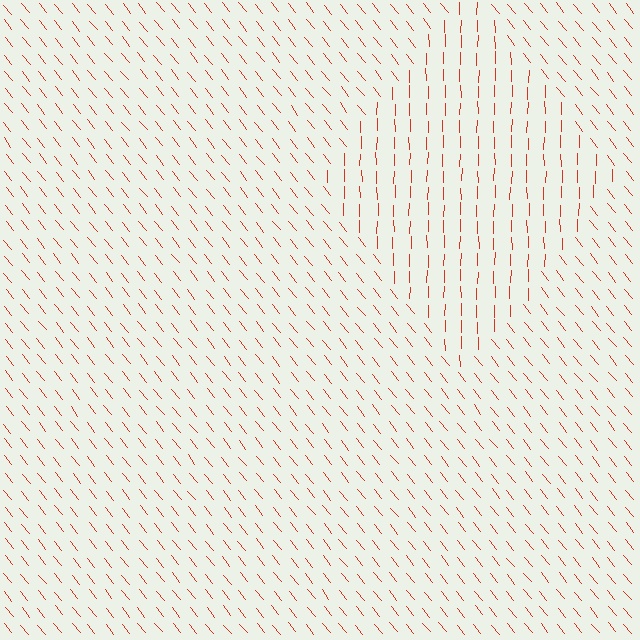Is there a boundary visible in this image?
Yes, there is a texture boundary formed by a change in line orientation.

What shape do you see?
I see a diamond.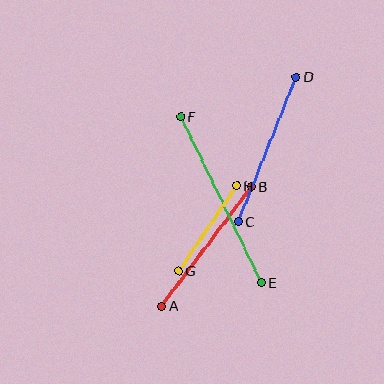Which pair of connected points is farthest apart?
Points E and F are farthest apart.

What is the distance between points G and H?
The distance is approximately 103 pixels.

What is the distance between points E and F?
The distance is approximately 184 pixels.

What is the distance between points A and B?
The distance is approximately 150 pixels.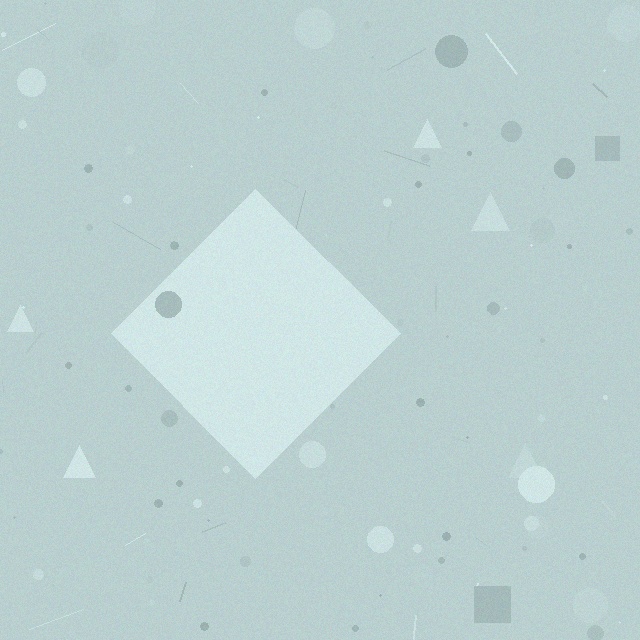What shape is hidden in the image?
A diamond is hidden in the image.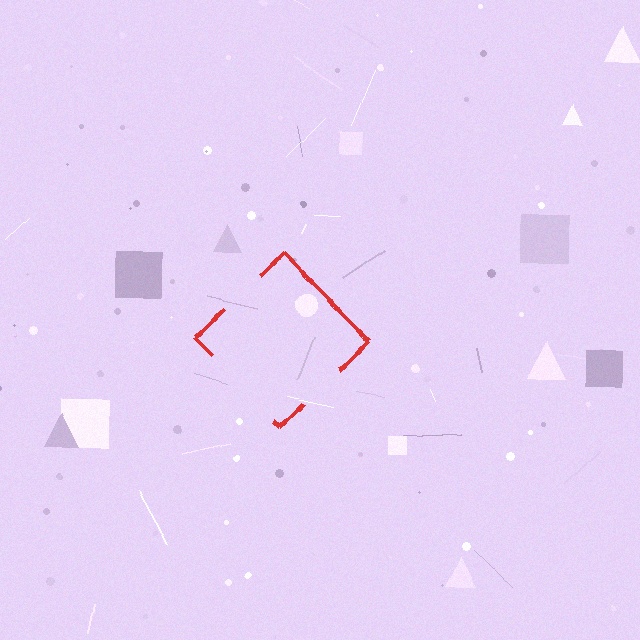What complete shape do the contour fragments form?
The contour fragments form a diamond.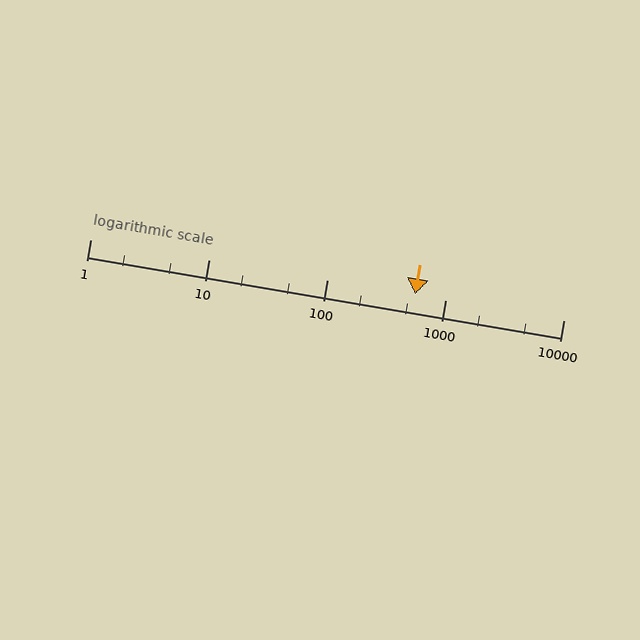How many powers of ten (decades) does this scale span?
The scale spans 4 decades, from 1 to 10000.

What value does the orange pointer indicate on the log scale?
The pointer indicates approximately 560.